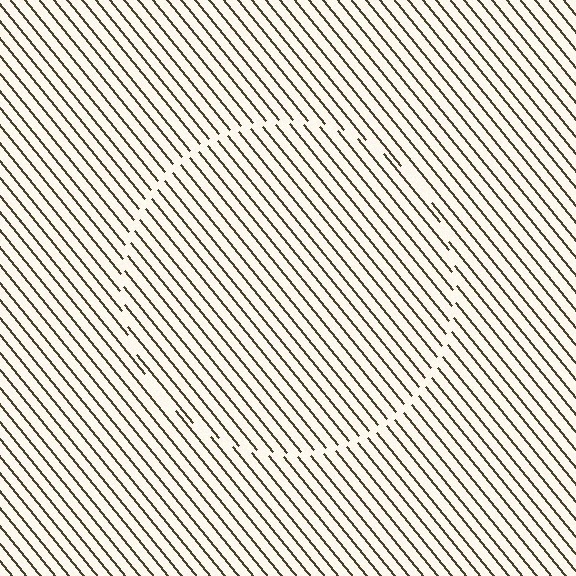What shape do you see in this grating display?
An illusory circle. The interior of the shape contains the same grating, shifted by half a period — the contour is defined by the phase discontinuity where line-ends from the inner and outer gratings abut.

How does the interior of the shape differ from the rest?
The interior of the shape contains the same grating, shifted by half a period — the contour is defined by the phase discontinuity where line-ends from the inner and outer gratings abut.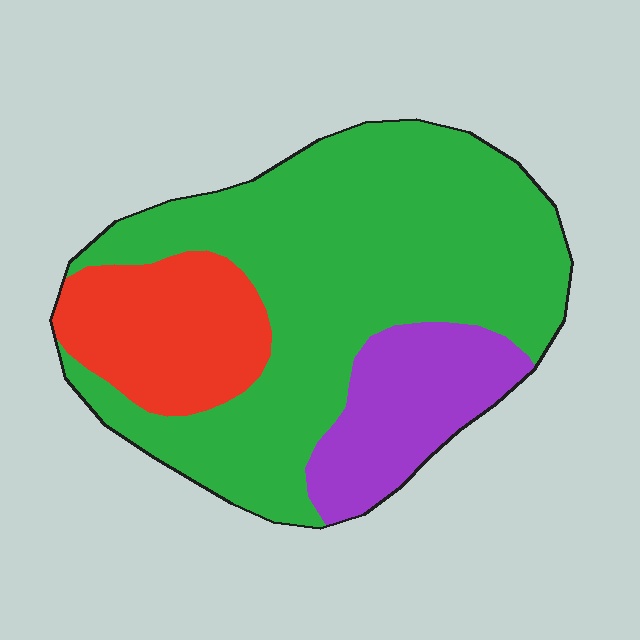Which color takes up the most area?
Green, at roughly 65%.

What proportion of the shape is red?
Red takes up about one fifth (1/5) of the shape.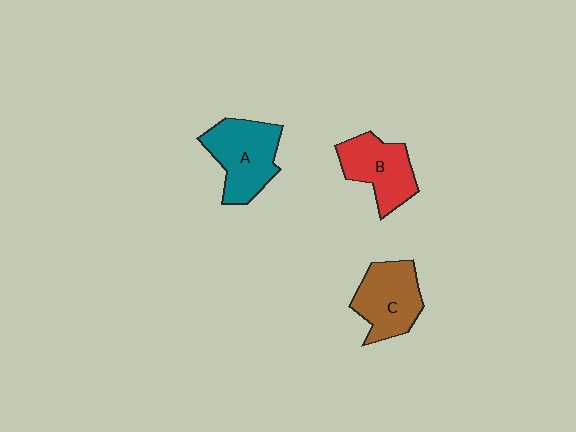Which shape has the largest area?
Shape A (teal).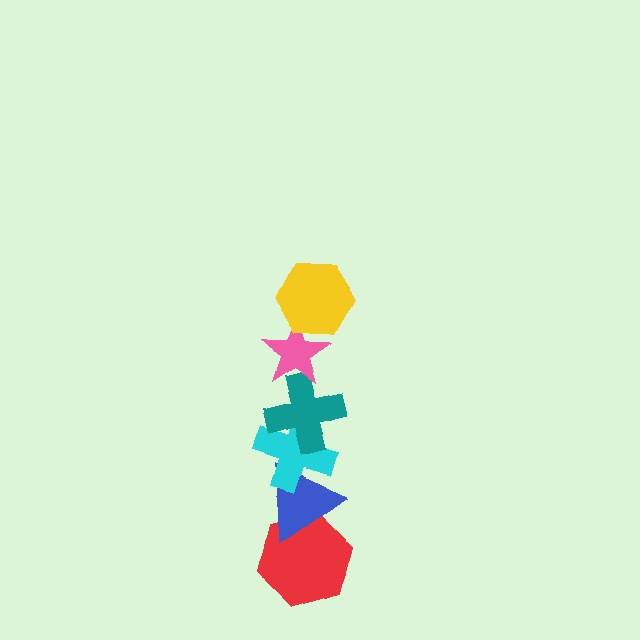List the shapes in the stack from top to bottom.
From top to bottom: the yellow hexagon, the pink star, the teal cross, the cyan cross, the blue triangle, the red hexagon.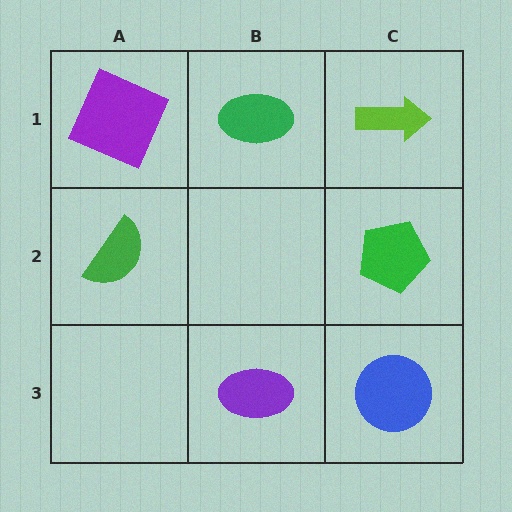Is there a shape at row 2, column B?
No, that cell is empty.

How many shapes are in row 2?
2 shapes.